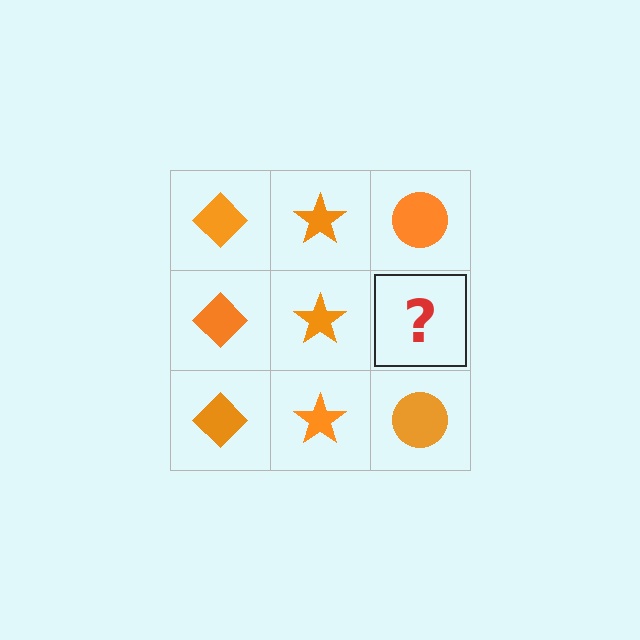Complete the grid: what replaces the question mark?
The question mark should be replaced with an orange circle.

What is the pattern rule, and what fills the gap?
The rule is that each column has a consistent shape. The gap should be filled with an orange circle.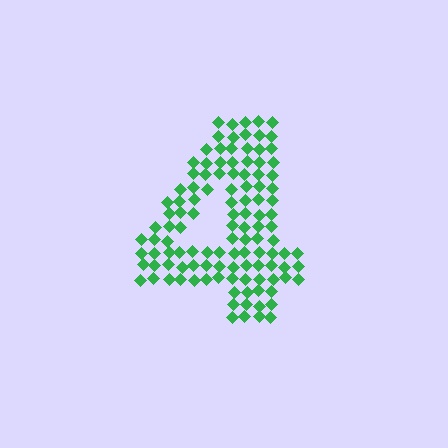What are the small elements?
The small elements are diamonds.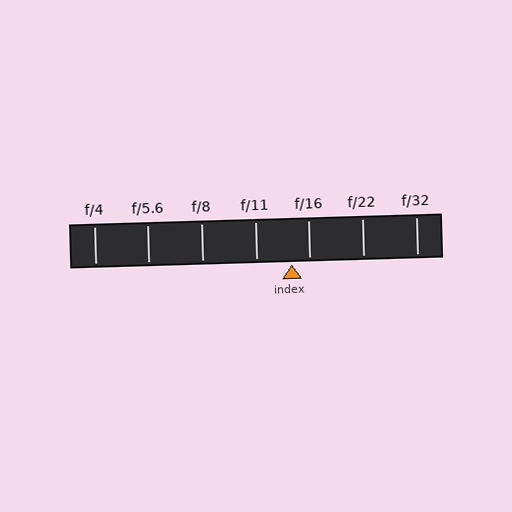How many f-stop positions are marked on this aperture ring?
There are 7 f-stop positions marked.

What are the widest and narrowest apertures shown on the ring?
The widest aperture shown is f/4 and the narrowest is f/32.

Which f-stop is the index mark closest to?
The index mark is closest to f/16.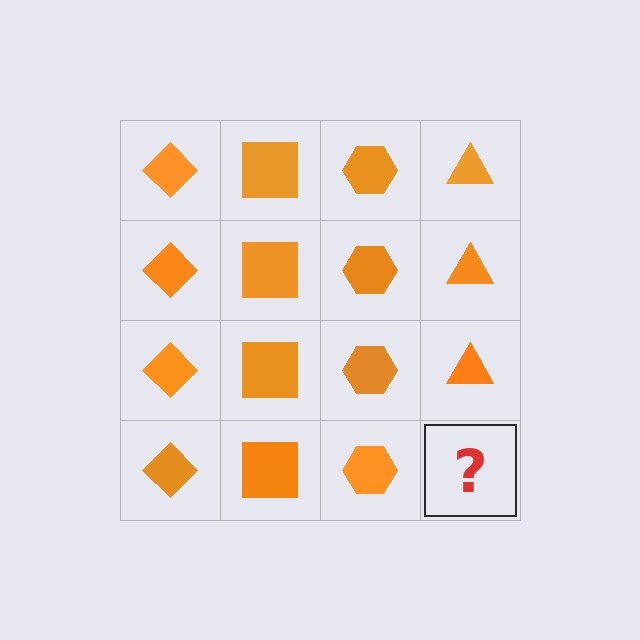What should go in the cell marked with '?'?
The missing cell should contain an orange triangle.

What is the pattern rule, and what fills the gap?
The rule is that each column has a consistent shape. The gap should be filled with an orange triangle.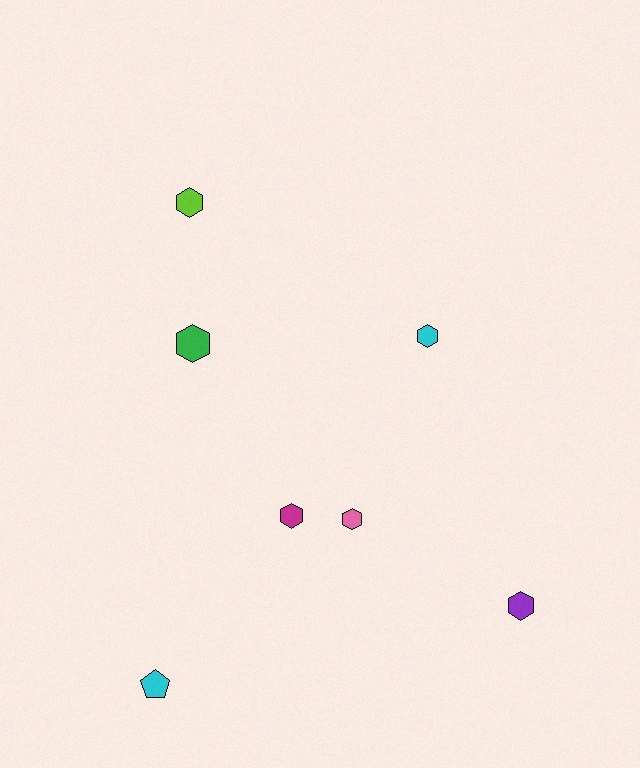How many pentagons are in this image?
There is 1 pentagon.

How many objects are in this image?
There are 7 objects.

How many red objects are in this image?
There are no red objects.